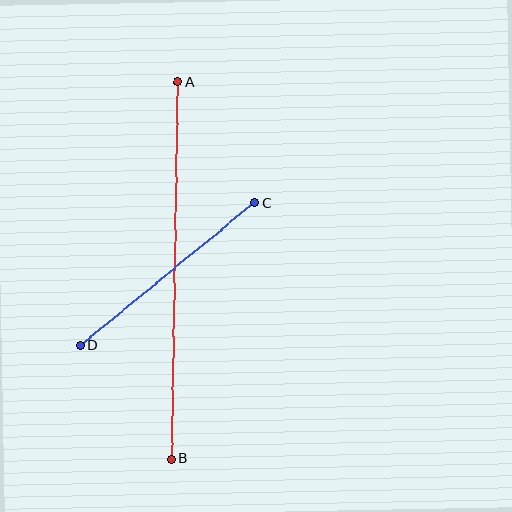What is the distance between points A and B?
The distance is approximately 377 pixels.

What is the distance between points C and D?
The distance is approximately 225 pixels.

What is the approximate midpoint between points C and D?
The midpoint is at approximately (167, 274) pixels.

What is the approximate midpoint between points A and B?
The midpoint is at approximately (174, 270) pixels.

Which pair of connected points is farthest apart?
Points A and B are farthest apart.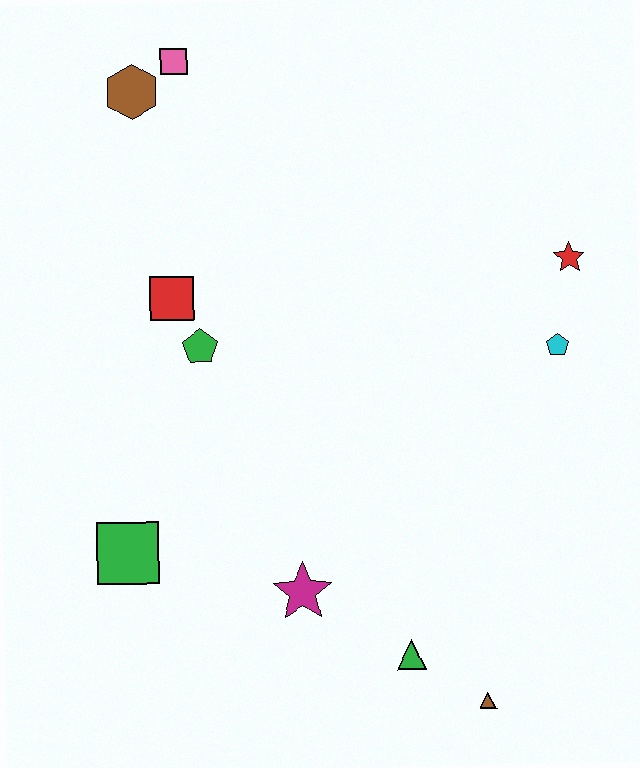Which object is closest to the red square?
The green pentagon is closest to the red square.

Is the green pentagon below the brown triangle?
No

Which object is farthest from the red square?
The brown triangle is farthest from the red square.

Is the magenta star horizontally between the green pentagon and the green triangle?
Yes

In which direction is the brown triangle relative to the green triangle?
The brown triangle is to the right of the green triangle.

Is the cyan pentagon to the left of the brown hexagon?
No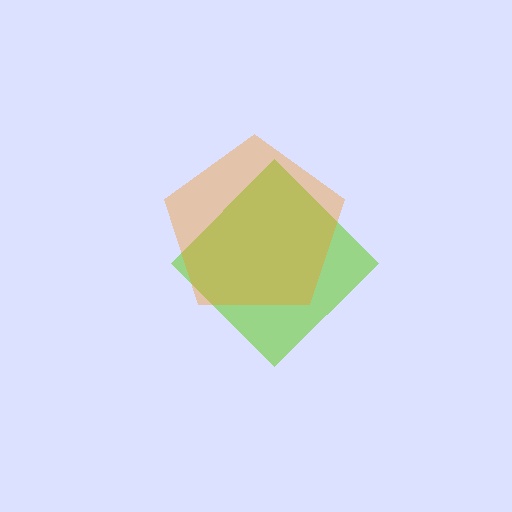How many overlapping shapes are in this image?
There are 2 overlapping shapes in the image.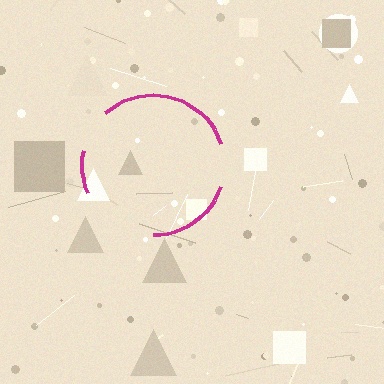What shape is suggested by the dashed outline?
The dashed outline suggests a circle.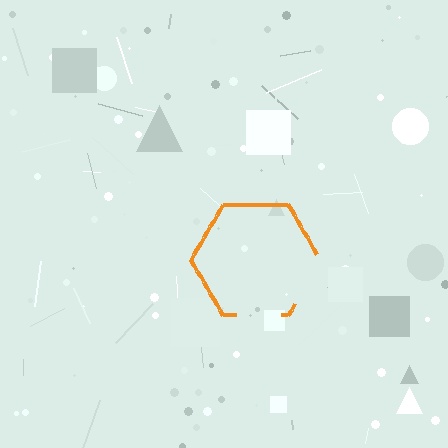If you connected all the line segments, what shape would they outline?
They would outline a hexagon.